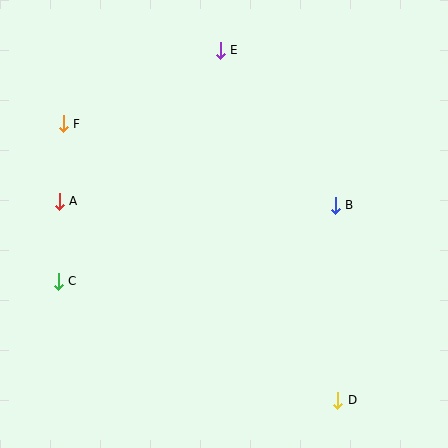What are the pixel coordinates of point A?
Point A is at (59, 201).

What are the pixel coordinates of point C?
Point C is at (58, 281).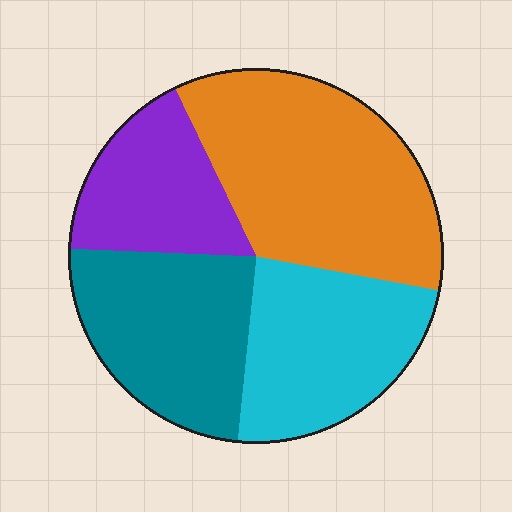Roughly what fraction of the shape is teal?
Teal covers roughly 25% of the shape.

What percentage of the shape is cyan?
Cyan takes up about one quarter (1/4) of the shape.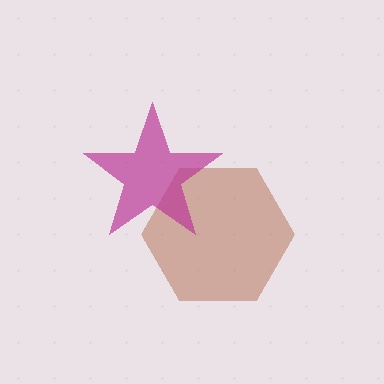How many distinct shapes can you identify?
There are 2 distinct shapes: a brown hexagon, a magenta star.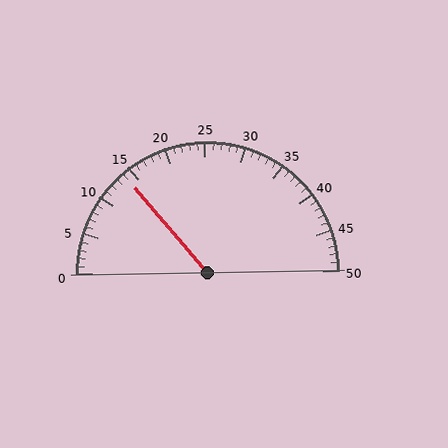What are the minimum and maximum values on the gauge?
The gauge ranges from 0 to 50.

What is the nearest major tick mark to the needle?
The nearest major tick mark is 15.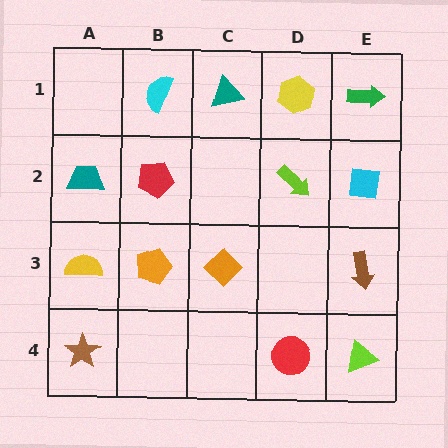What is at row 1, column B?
A cyan semicircle.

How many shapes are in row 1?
4 shapes.